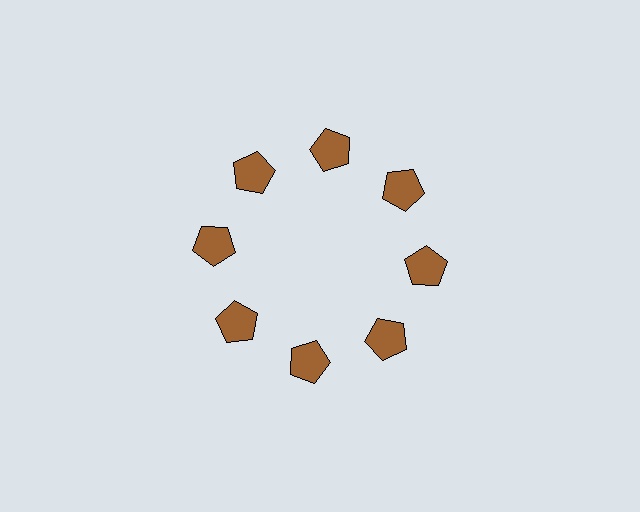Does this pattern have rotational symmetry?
Yes, this pattern has 8-fold rotational symmetry. It looks the same after rotating 45 degrees around the center.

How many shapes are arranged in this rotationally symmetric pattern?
There are 8 shapes, arranged in 8 groups of 1.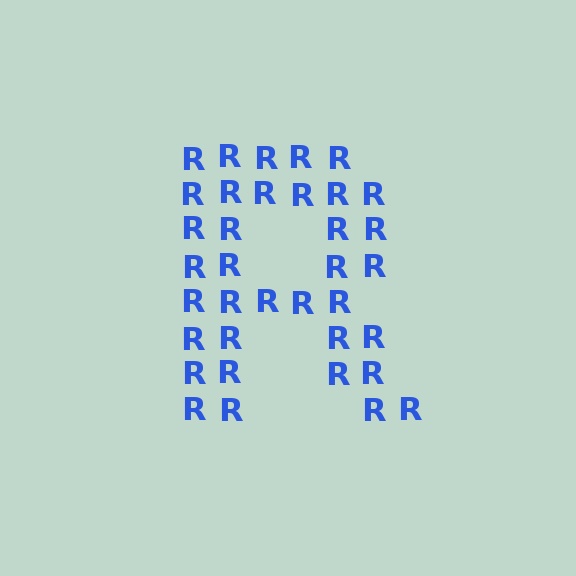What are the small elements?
The small elements are letter R's.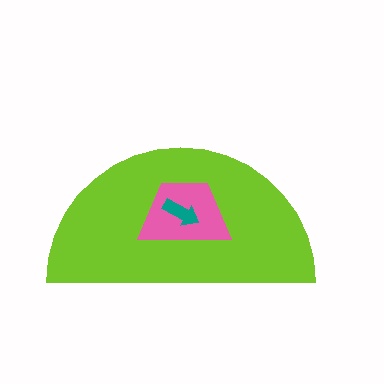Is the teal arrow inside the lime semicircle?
Yes.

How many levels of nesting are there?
3.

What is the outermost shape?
The lime semicircle.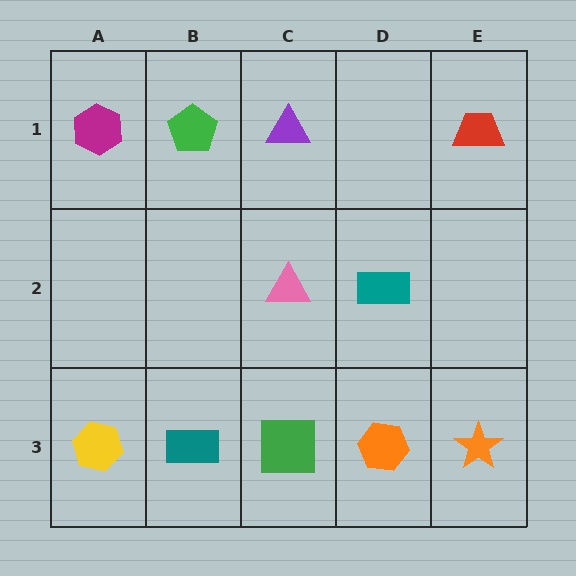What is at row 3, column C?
A green square.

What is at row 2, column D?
A teal rectangle.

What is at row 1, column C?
A purple triangle.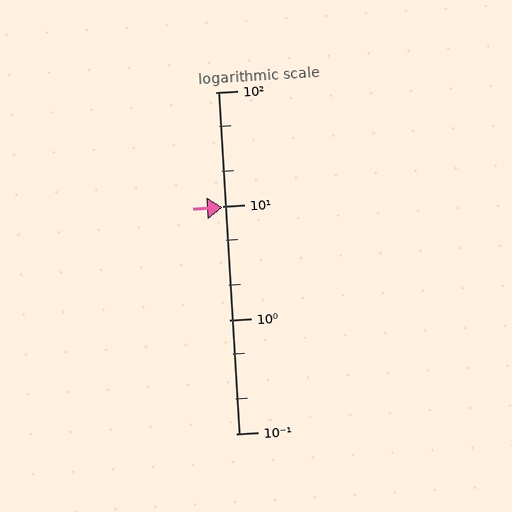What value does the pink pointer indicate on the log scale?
The pointer indicates approximately 9.7.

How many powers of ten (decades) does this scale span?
The scale spans 3 decades, from 0.1 to 100.